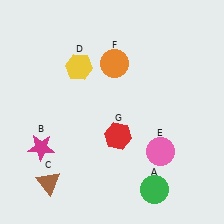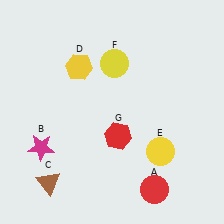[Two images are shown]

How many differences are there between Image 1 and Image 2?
There are 3 differences between the two images.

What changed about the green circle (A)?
In Image 1, A is green. In Image 2, it changed to red.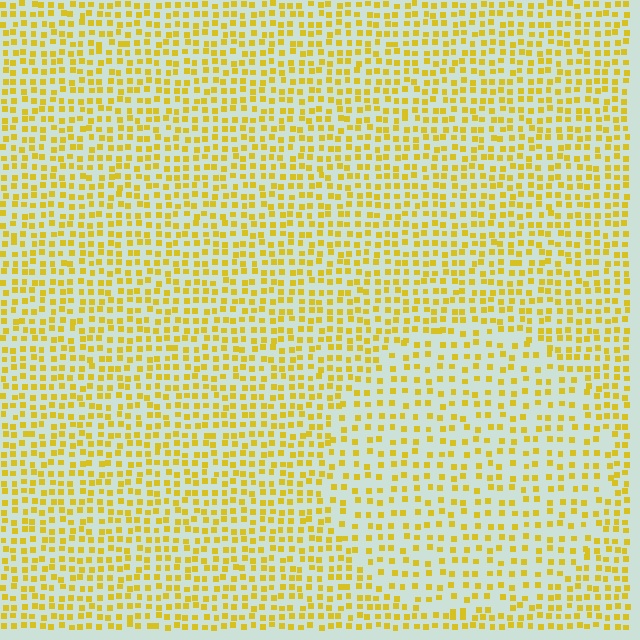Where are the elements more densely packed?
The elements are more densely packed outside the circle boundary.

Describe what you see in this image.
The image contains small yellow elements arranged at two different densities. A circle-shaped region is visible where the elements are less densely packed than the surrounding area.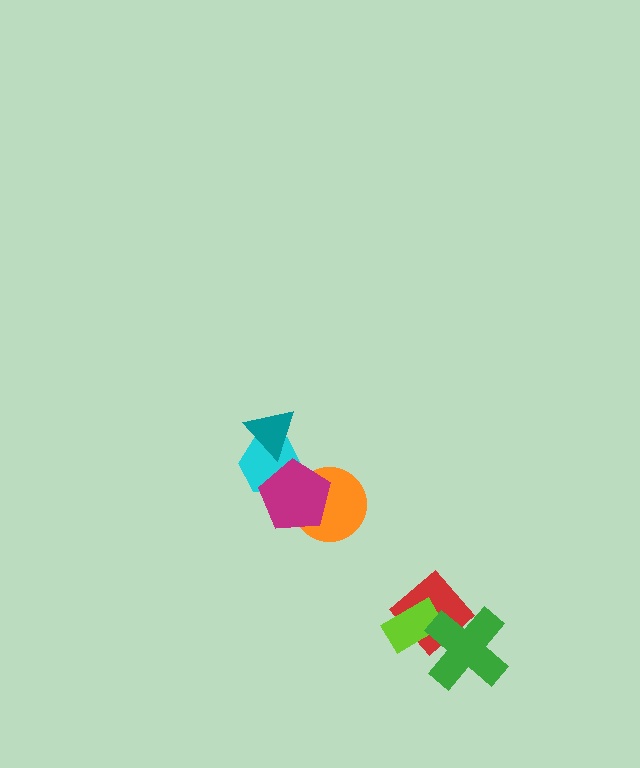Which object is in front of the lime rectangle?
The green cross is in front of the lime rectangle.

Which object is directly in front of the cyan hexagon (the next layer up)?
The magenta pentagon is directly in front of the cyan hexagon.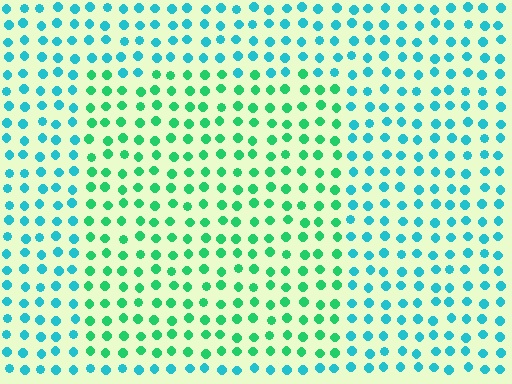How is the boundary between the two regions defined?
The boundary is defined purely by a slight shift in hue (about 40 degrees). Spacing, size, and orientation are identical on both sides.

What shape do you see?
I see a rectangle.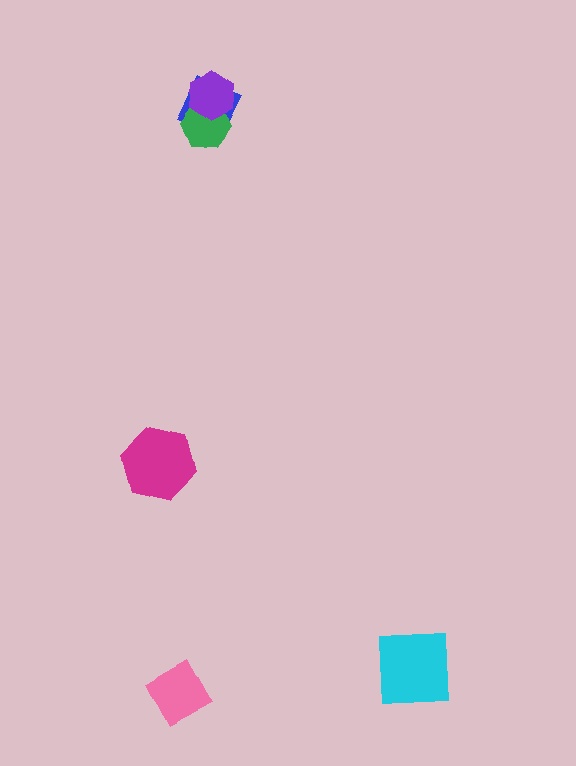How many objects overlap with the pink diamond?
0 objects overlap with the pink diamond.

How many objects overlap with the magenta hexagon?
0 objects overlap with the magenta hexagon.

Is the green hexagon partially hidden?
Yes, it is partially covered by another shape.